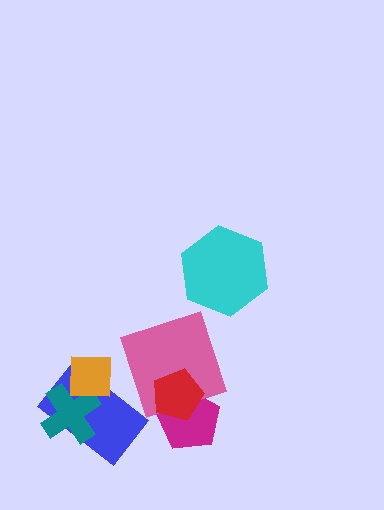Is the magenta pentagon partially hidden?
Yes, it is partially covered by another shape.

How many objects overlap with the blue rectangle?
2 objects overlap with the blue rectangle.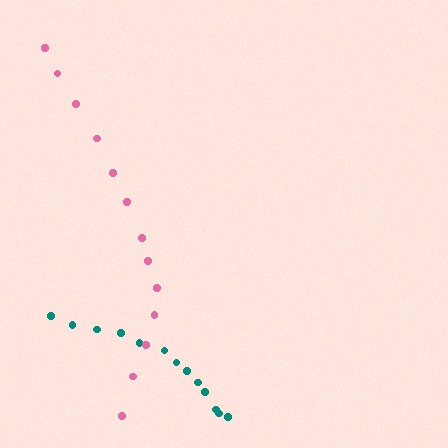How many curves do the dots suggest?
There are 2 distinct paths.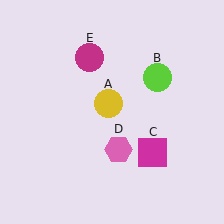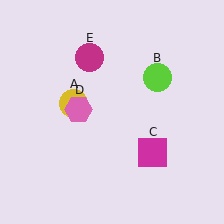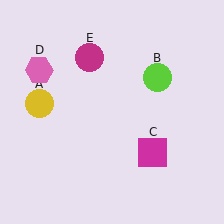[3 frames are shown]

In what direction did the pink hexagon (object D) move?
The pink hexagon (object D) moved up and to the left.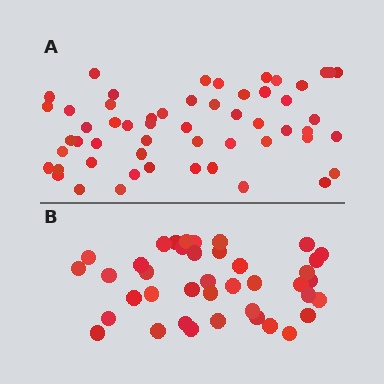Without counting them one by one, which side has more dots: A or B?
Region A (the top region) has more dots.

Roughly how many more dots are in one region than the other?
Region A has approximately 15 more dots than region B.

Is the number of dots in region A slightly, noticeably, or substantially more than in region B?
Region A has noticeably more, but not dramatically so. The ratio is roughly 1.4 to 1.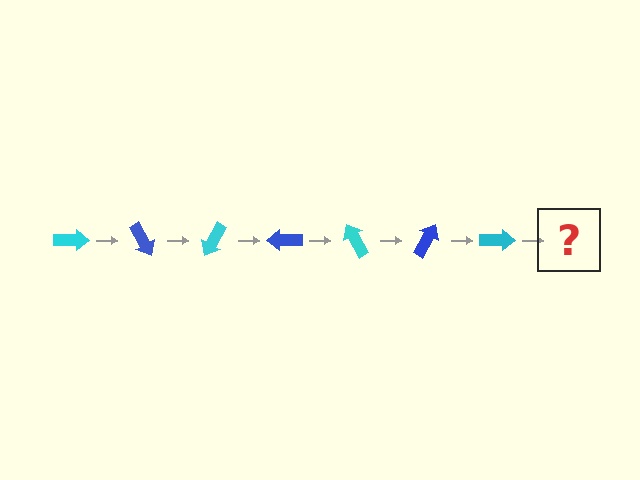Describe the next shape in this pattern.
It should be a blue arrow, rotated 420 degrees from the start.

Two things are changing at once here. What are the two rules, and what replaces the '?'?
The two rules are that it rotates 60 degrees each step and the color cycles through cyan and blue. The '?' should be a blue arrow, rotated 420 degrees from the start.